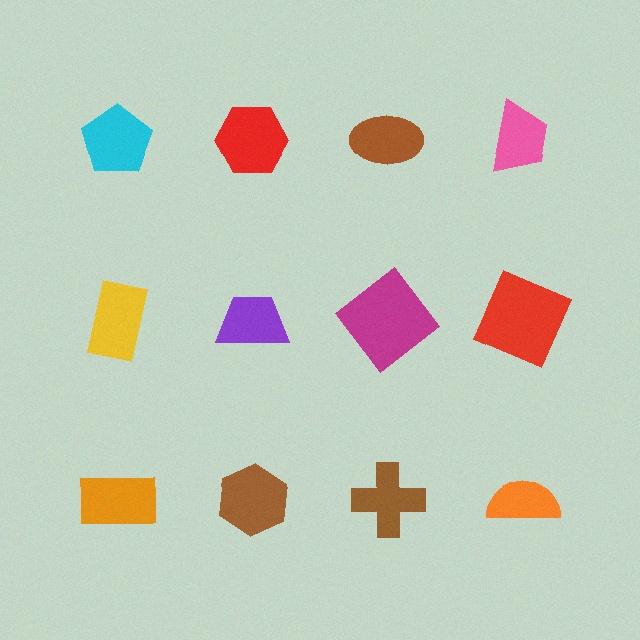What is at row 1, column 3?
A brown ellipse.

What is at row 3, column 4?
An orange semicircle.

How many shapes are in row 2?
4 shapes.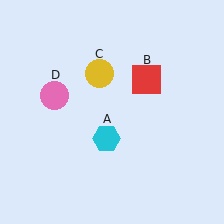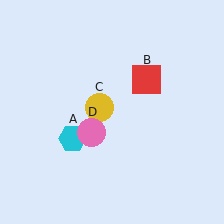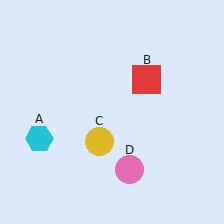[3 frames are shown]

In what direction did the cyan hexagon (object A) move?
The cyan hexagon (object A) moved left.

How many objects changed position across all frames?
3 objects changed position: cyan hexagon (object A), yellow circle (object C), pink circle (object D).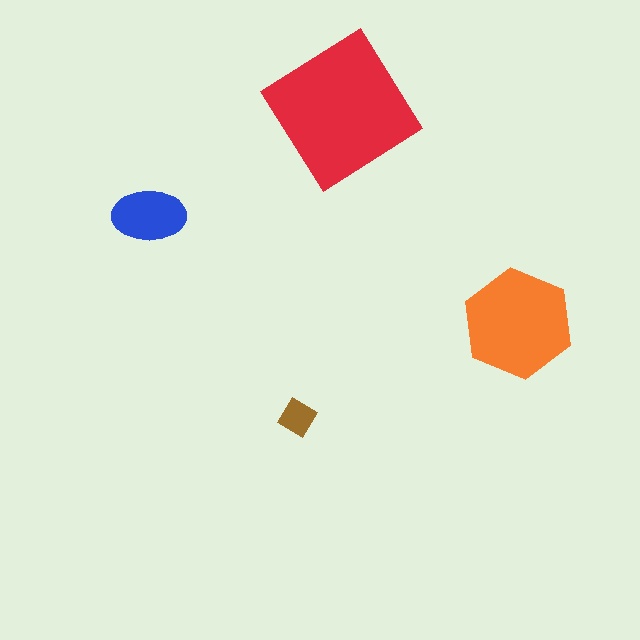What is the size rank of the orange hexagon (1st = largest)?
2nd.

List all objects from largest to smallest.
The red diamond, the orange hexagon, the blue ellipse, the brown diamond.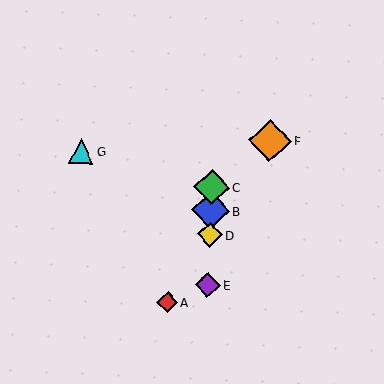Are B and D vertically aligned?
Yes, both are at x≈211.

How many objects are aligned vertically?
4 objects (B, C, D, E) are aligned vertically.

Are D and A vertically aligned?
No, D is at x≈210 and A is at x≈167.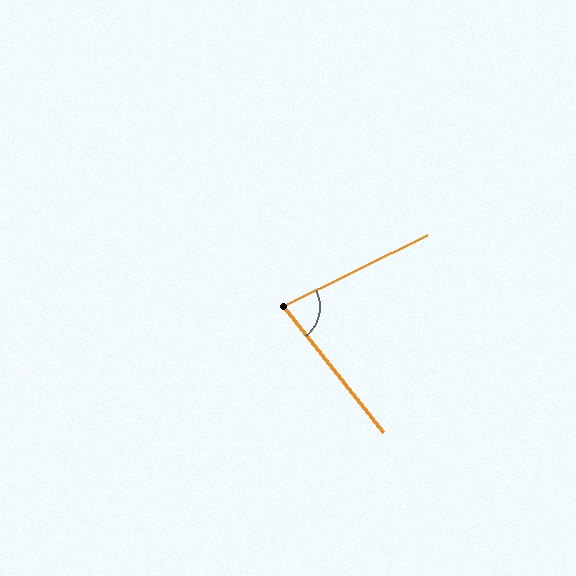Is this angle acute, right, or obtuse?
It is acute.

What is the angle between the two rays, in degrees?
Approximately 78 degrees.